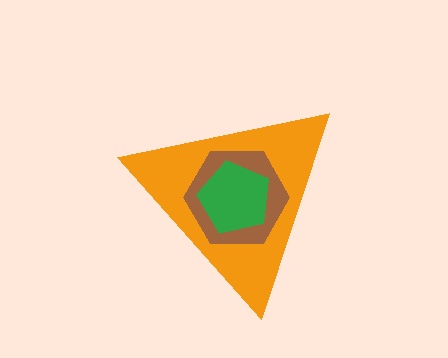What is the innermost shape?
The green pentagon.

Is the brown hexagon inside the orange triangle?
Yes.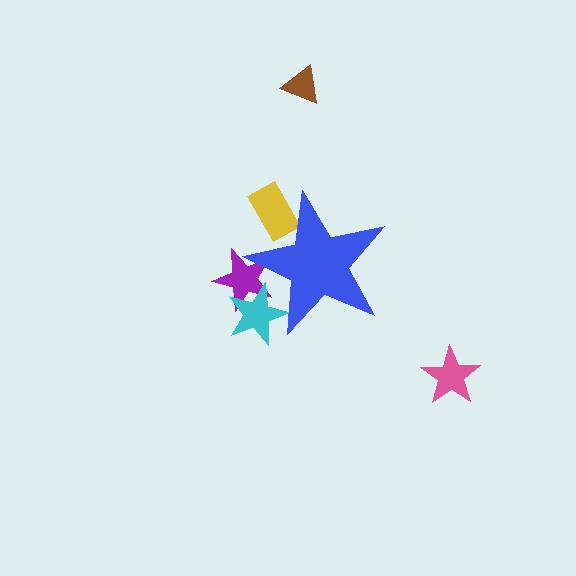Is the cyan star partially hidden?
Yes, the cyan star is partially hidden behind the blue star.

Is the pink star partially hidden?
No, the pink star is fully visible.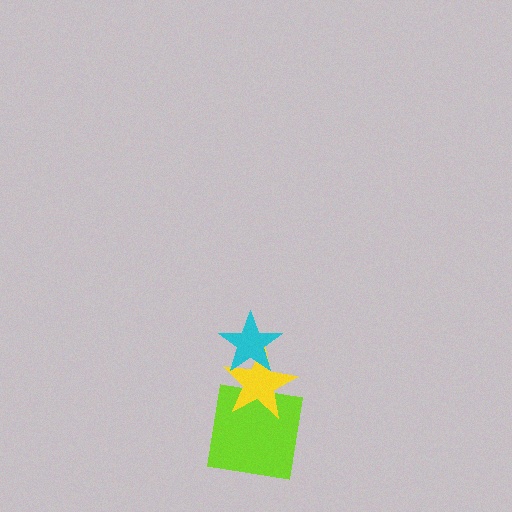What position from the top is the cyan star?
The cyan star is 1st from the top.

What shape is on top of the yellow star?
The cyan star is on top of the yellow star.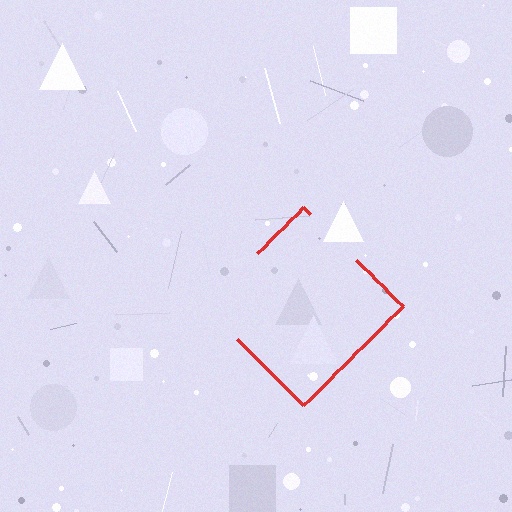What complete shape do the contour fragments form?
The contour fragments form a diamond.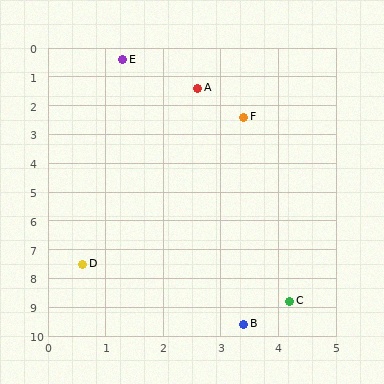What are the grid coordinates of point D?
Point D is at approximately (0.6, 7.5).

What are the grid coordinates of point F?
Point F is at approximately (3.4, 2.4).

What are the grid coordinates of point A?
Point A is at approximately (2.6, 1.4).